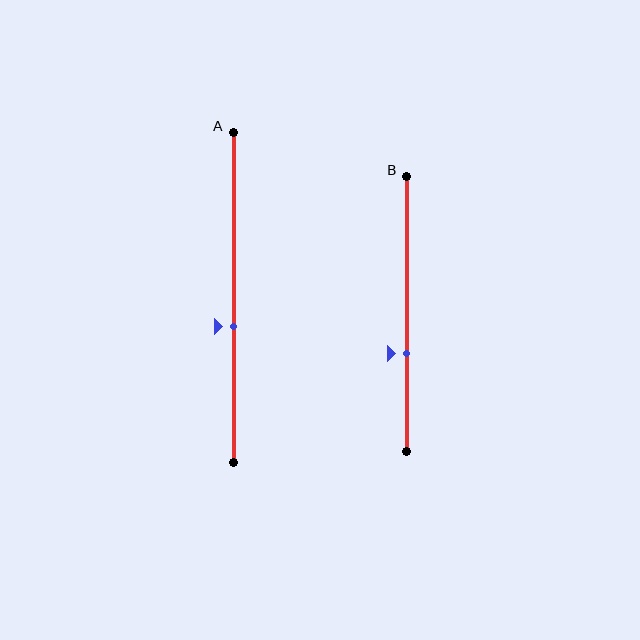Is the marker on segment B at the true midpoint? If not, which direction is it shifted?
No, the marker on segment B is shifted downward by about 14% of the segment length.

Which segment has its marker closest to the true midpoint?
Segment A has its marker closest to the true midpoint.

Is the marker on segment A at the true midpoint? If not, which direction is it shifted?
No, the marker on segment A is shifted downward by about 9% of the segment length.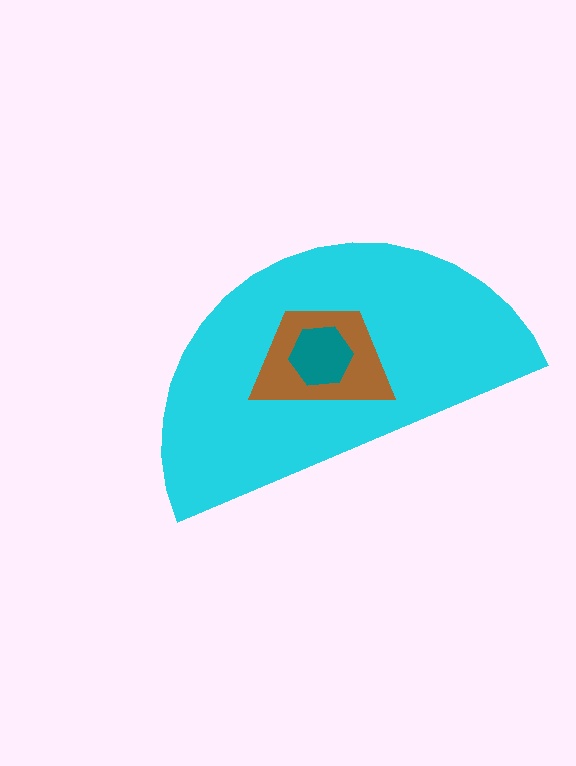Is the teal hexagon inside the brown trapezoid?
Yes.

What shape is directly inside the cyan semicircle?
The brown trapezoid.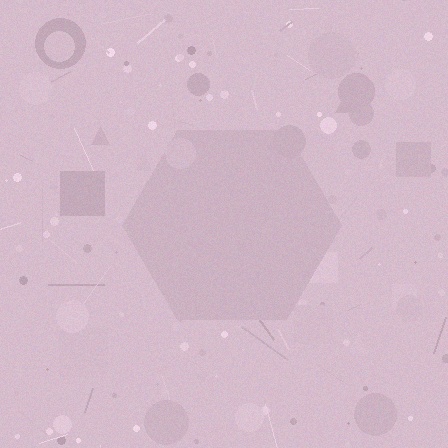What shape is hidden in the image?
A hexagon is hidden in the image.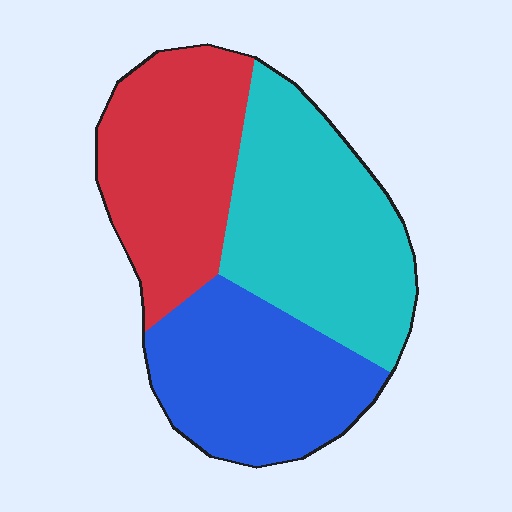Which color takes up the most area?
Cyan, at roughly 40%.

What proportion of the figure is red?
Red takes up about one third (1/3) of the figure.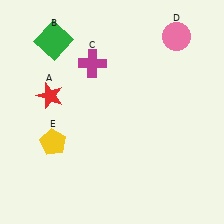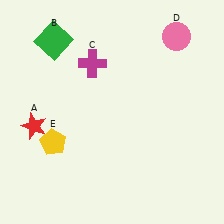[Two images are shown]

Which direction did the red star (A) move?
The red star (A) moved down.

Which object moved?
The red star (A) moved down.